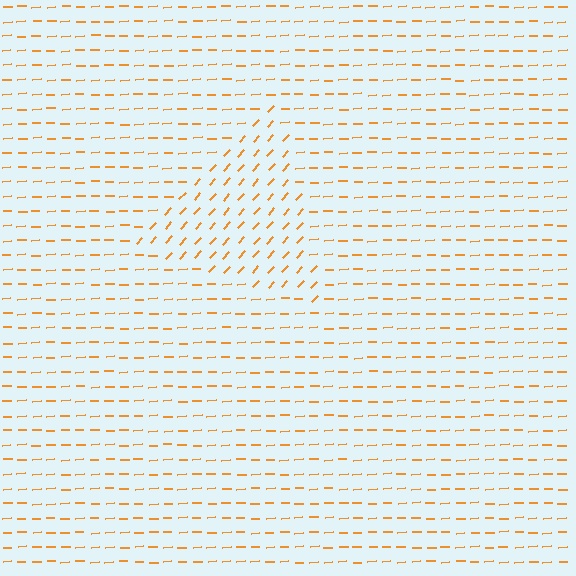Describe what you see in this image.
The image is filled with small orange line segments. A triangle region in the image has lines oriented differently from the surrounding lines, creating a visible texture boundary.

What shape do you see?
I see a triangle.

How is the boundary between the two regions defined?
The boundary is defined purely by a change in line orientation (approximately 45 degrees difference). All lines are the same color and thickness.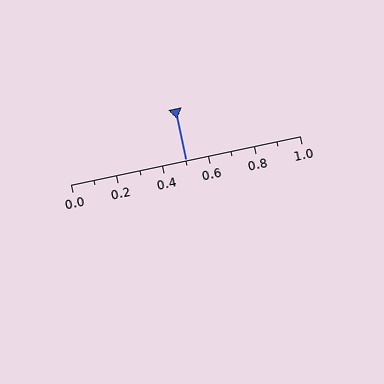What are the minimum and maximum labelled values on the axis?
The axis runs from 0.0 to 1.0.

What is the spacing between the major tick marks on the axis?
The major ticks are spaced 0.2 apart.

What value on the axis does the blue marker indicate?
The marker indicates approximately 0.5.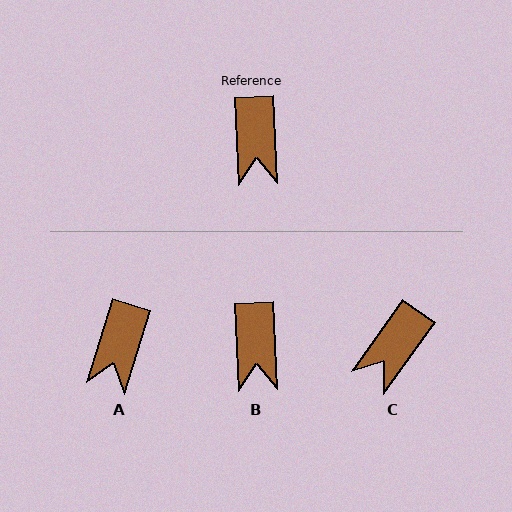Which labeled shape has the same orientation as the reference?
B.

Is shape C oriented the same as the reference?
No, it is off by about 38 degrees.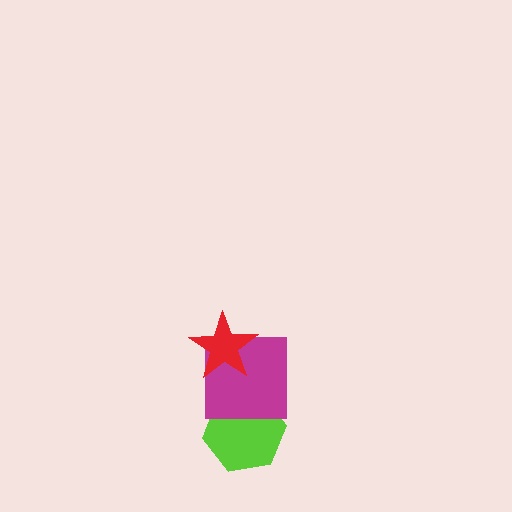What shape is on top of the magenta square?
The red star is on top of the magenta square.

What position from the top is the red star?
The red star is 1st from the top.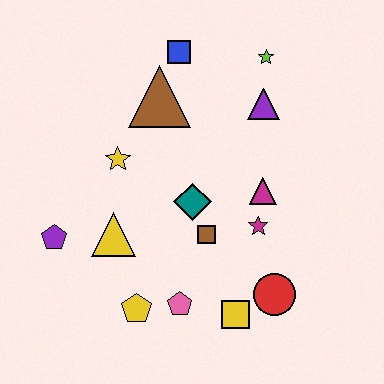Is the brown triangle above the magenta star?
Yes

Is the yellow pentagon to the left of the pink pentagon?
Yes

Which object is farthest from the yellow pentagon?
The lime star is farthest from the yellow pentagon.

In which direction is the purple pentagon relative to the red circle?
The purple pentagon is to the left of the red circle.